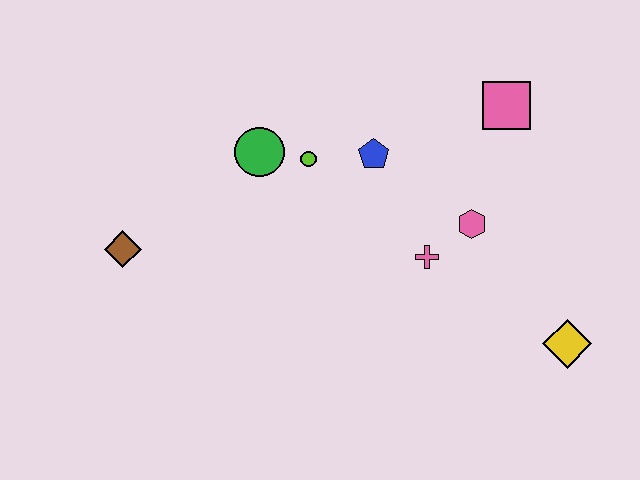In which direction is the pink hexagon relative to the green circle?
The pink hexagon is to the right of the green circle.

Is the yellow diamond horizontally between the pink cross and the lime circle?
No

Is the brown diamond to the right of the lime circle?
No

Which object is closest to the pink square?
The pink hexagon is closest to the pink square.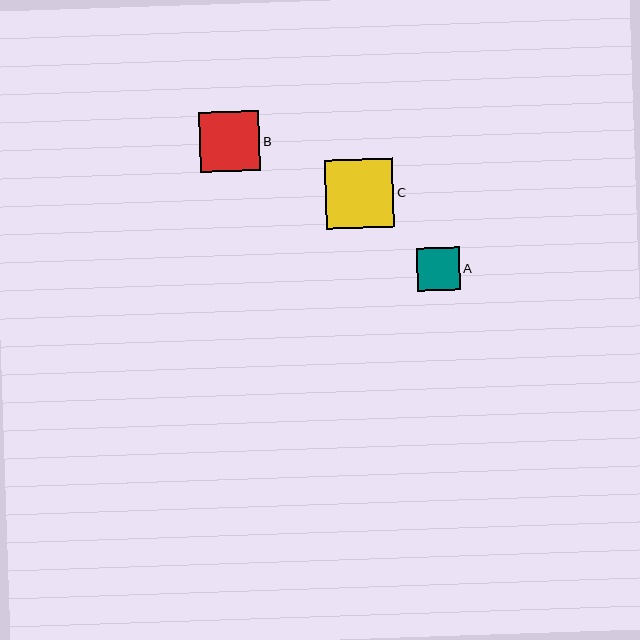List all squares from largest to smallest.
From largest to smallest: C, B, A.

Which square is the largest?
Square C is the largest with a size of approximately 69 pixels.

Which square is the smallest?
Square A is the smallest with a size of approximately 43 pixels.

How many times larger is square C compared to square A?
Square C is approximately 1.6 times the size of square A.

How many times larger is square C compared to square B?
Square C is approximately 1.1 times the size of square B.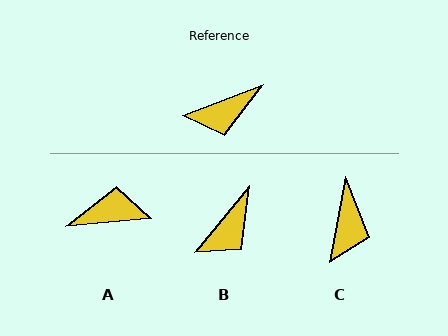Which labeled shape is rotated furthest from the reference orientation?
A, about 164 degrees away.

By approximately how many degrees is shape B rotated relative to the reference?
Approximately 30 degrees counter-clockwise.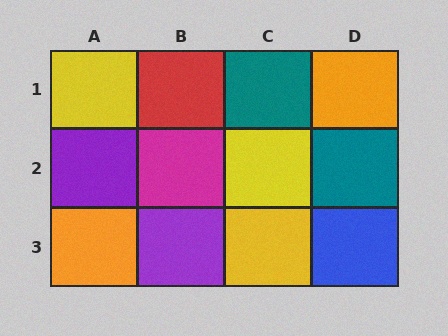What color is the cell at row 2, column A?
Purple.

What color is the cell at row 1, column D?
Orange.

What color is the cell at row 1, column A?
Yellow.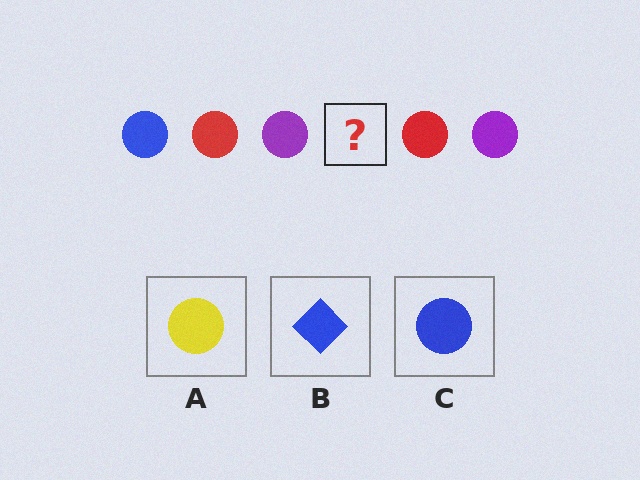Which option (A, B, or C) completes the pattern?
C.